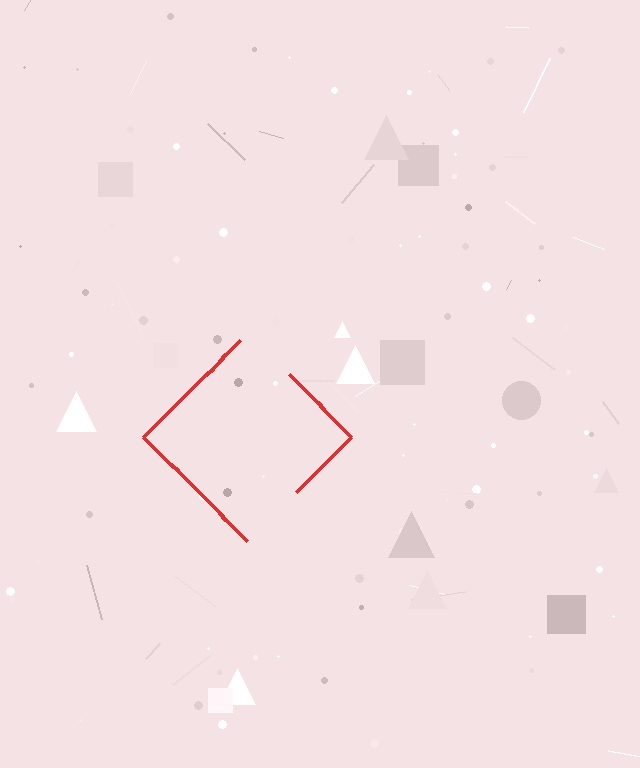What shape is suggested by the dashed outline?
The dashed outline suggests a diamond.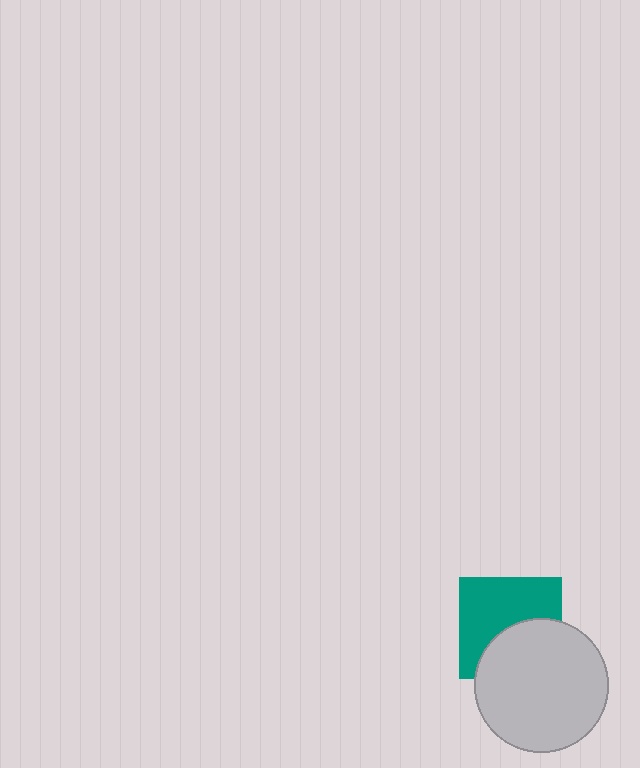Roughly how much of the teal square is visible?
About half of it is visible (roughly 58%).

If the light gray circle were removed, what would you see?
You would see the complete teal square.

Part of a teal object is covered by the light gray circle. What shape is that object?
It is a square.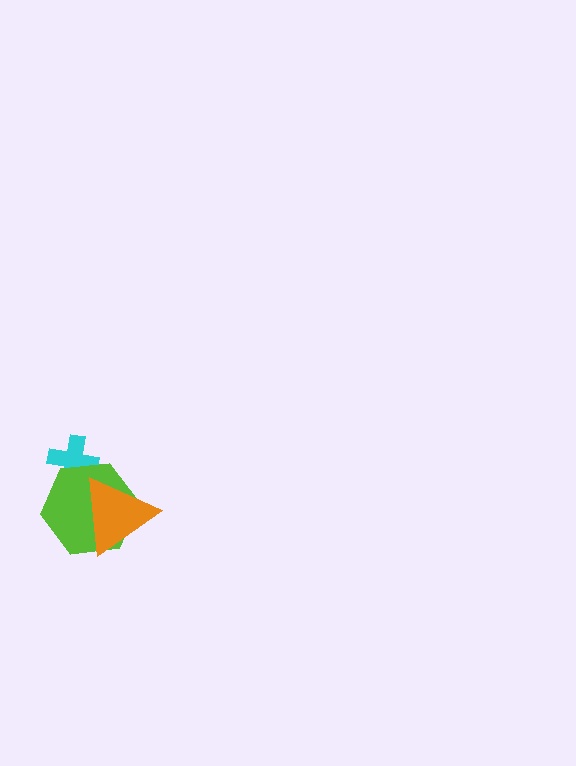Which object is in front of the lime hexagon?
The orange triangle is in front of the lime hexagon.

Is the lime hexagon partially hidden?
Yes, it is partially covered by another shape.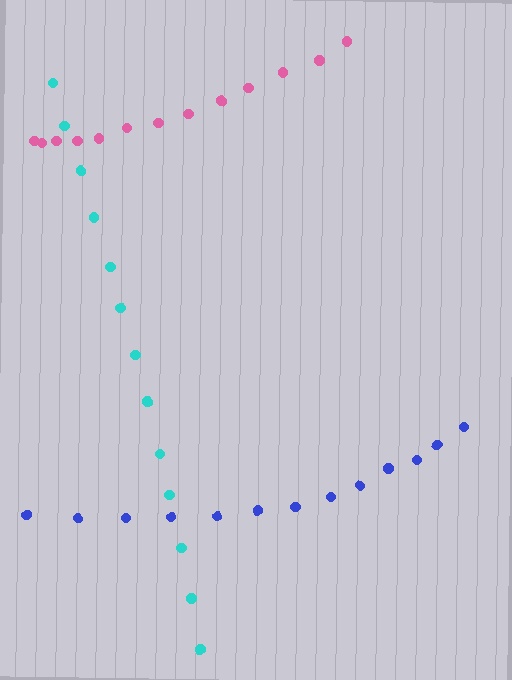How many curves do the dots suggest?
There are 3 distinct paths.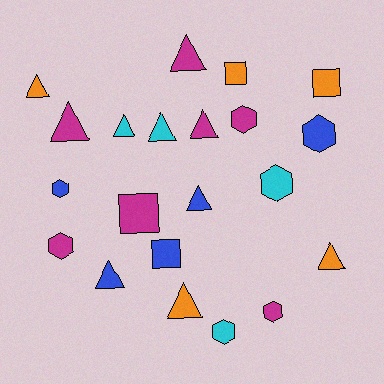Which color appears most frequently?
Magenta, with 7 objects.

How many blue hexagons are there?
There are 2 blue hexagons.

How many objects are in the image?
There are 21 objects.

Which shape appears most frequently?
Triangle, with 10 objects.